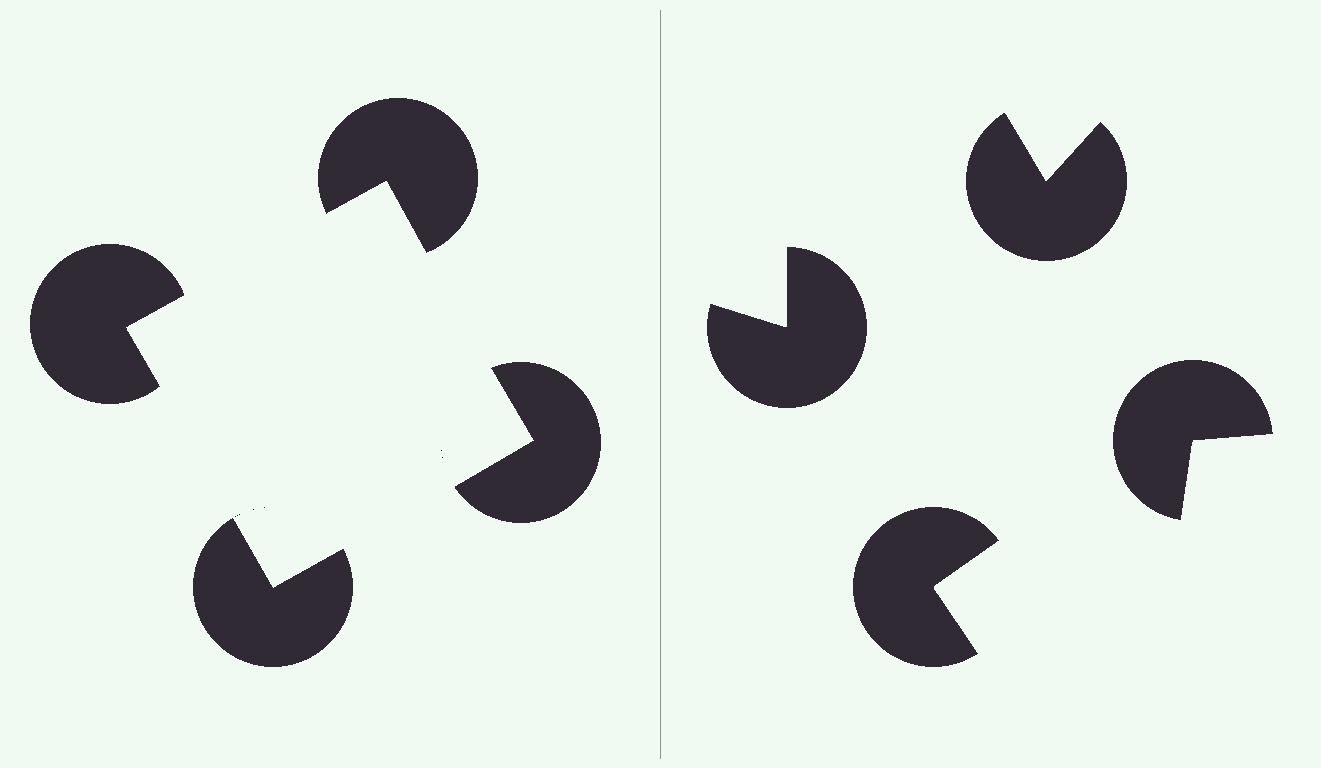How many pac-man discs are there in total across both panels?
8 — 4 on each side.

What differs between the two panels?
The pac-man discs are positioned identically on both sides; only the wedge orientations differ. On the left they align to a square; on the right they are misaligned.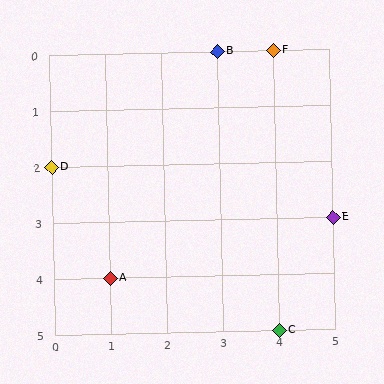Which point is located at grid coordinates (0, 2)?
Point D is at (0, 2).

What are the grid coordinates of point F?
Point F is at grid coordinates (4, 0).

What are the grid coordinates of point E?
Point E is at grid coordinates (5, 3).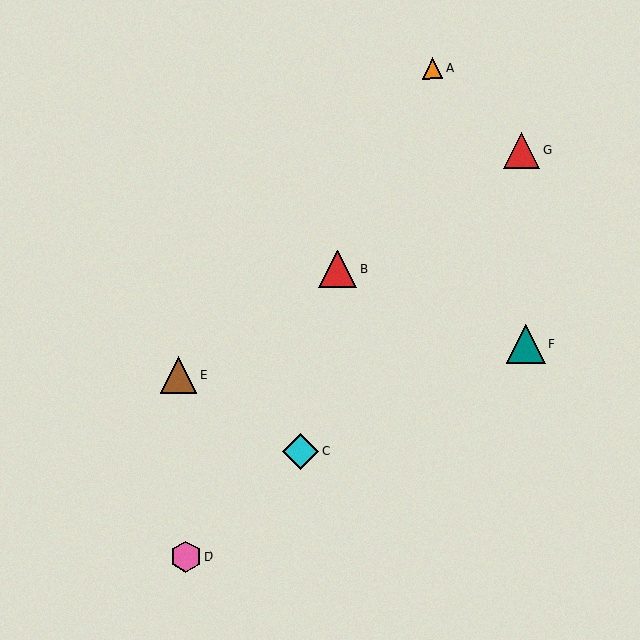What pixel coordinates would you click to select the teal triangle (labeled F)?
Click at (526, 344) to select the teal triangle F.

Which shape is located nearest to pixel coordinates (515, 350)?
The teal triangle (labeled F) at (526, 344) is nearest to that location.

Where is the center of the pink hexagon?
The center of the pink hexagon is at (186, 556).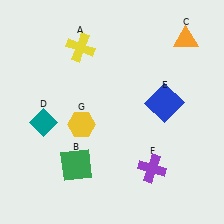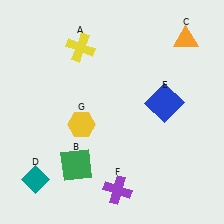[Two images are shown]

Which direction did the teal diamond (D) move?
The teal diamond (D) moved down.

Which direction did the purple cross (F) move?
The purple cross (F) moved left.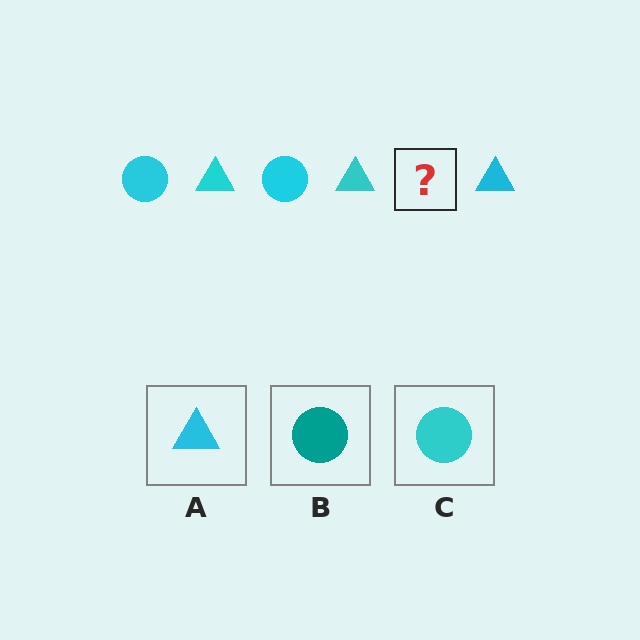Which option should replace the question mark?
Option C.